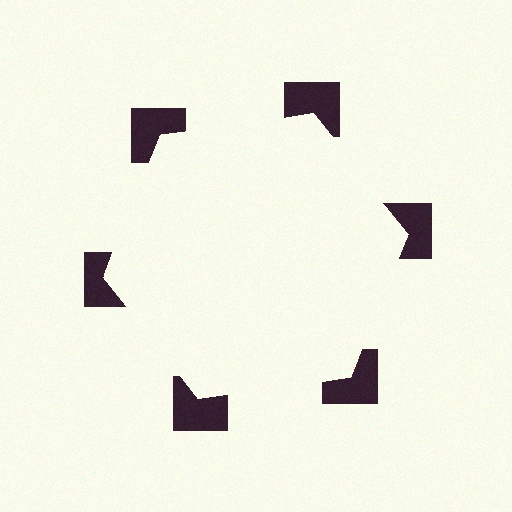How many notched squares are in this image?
There are 6 — one at each vertex of the illusory hexagon.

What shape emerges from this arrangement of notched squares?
An illusory hexagon — its edges are inferred from the aligned wedge cuts in the notched squares, not physically drawn.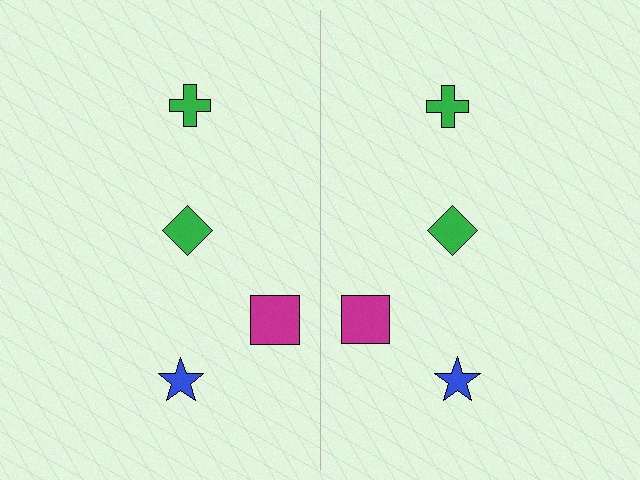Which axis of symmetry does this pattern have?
The pattern has a vertical axis of symmetry running through the center of the image.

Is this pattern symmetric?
Yes, this pattern has bilateral (reflection) symmetry.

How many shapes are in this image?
There are 8 shapes in this image.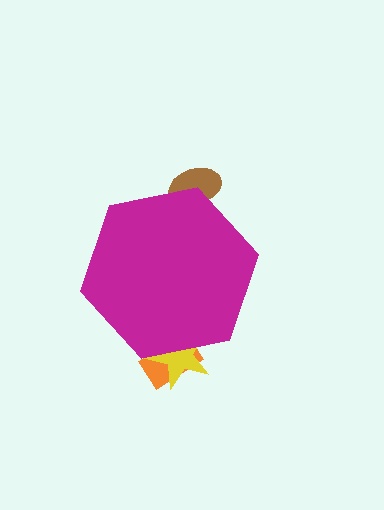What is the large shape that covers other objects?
A magenta hexagon.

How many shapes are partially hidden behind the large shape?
3 shapes are partially hidden.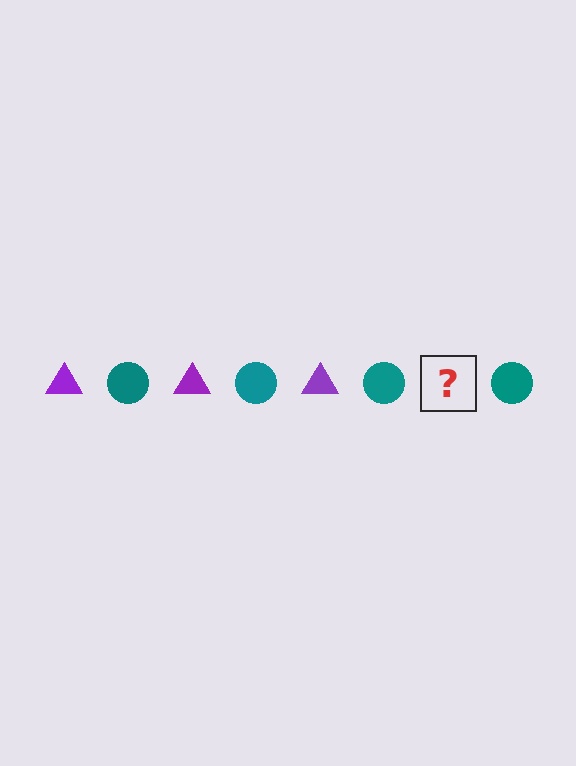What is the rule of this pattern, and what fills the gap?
The rule is that the pattern alternates between purple triangle and teal circle. The gap should be filled with a purple triangle.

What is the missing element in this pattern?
The missing element is a purple triangle.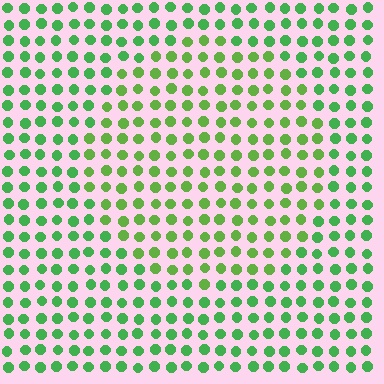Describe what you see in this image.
The image is filled with small green elements in a uniform arrangement. A circle-shaped region is visible where the elements are tinted to a slightly different hue, forming a subtle color boundary.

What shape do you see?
I see a circle.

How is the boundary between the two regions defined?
The boundary is defined purely by a slight shift in hue (about 24 degrees). Spacing, size, and orientation are identical on both sides.